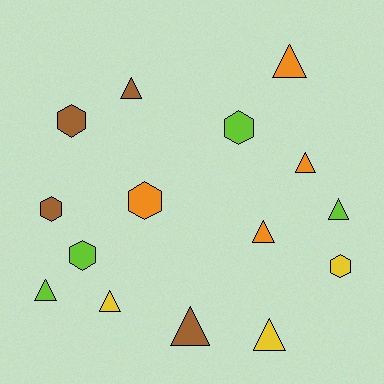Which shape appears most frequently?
Triangle, with 9 objects.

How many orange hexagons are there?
There is 1 orange hexagon.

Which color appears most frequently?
Lime, with 4 objects.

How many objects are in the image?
There are 15 objects.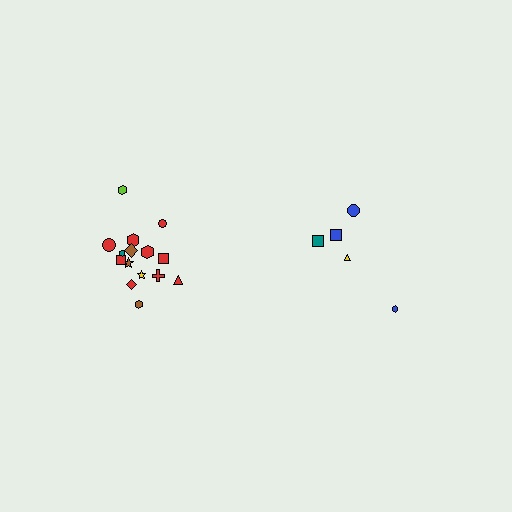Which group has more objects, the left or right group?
The left group.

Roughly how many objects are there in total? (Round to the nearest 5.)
Roughly 20 objects in total.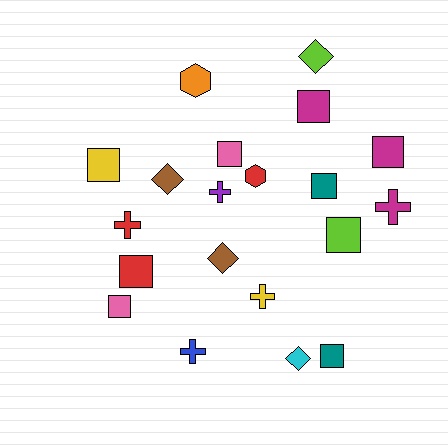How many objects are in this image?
There are 20 objects.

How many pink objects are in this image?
There are 2 pink objects.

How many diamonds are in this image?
There are 4 diamonds.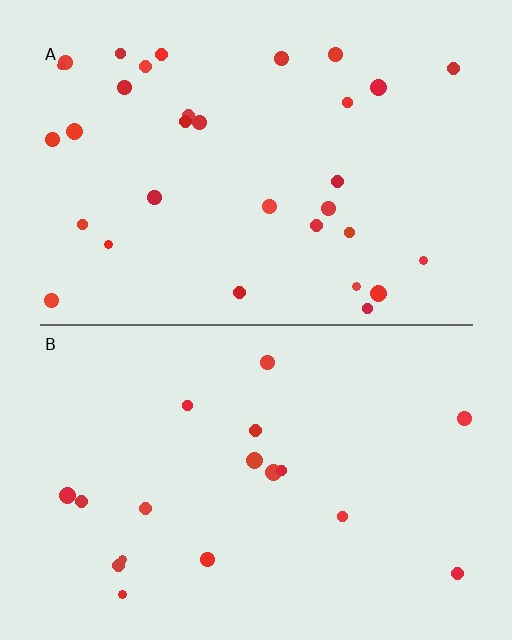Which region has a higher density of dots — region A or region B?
A (the top).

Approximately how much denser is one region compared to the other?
Approximately 1.8× — region A over region B.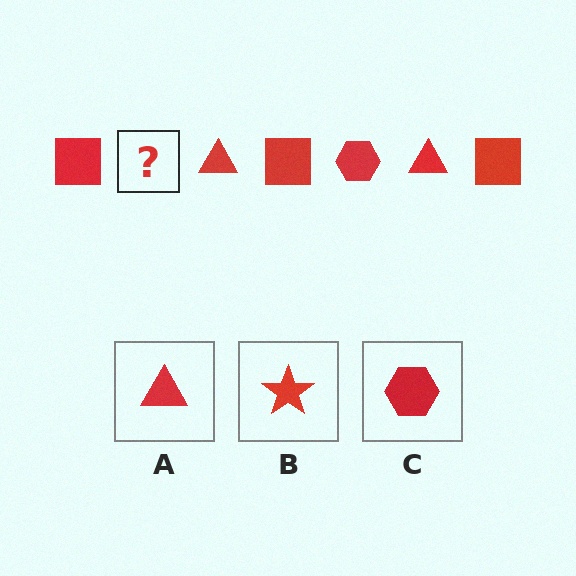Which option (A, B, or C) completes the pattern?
C.